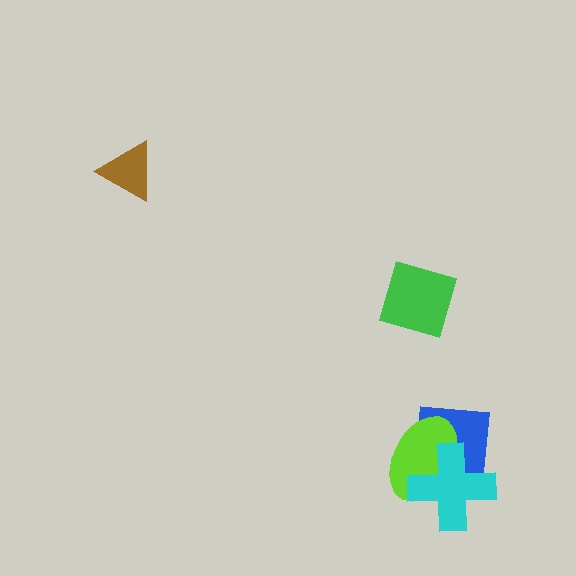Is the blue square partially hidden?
Yes, it is partially covered by another shape.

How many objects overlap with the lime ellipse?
2 objects overlap with the lime ellipse.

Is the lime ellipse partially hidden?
Yes, it is partially covered by another shape.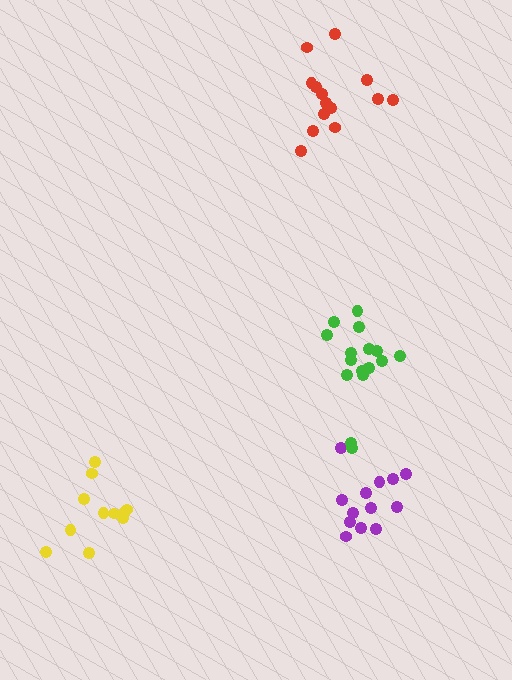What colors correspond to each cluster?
The clusters are colored: purple, red, green, yellow.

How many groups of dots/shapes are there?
There are 4 groups.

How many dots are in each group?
Group 1: 13 dots, Group 2: 14 dots, Group 3: 16 dots, Group 4: 11 dots (54 total).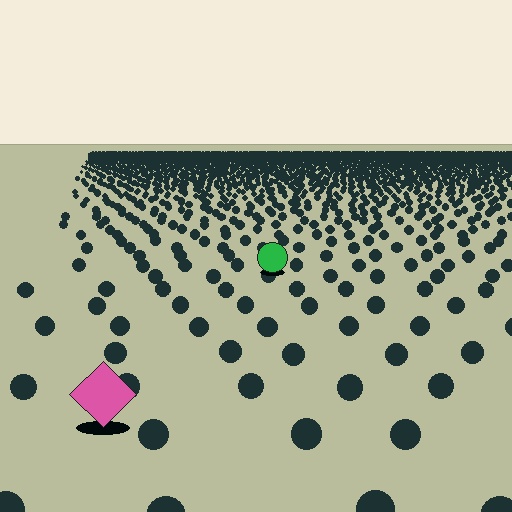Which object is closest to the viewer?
The pink diamond is closest. The texture marks near it are larger and more spread out.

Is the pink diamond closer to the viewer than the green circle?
Yes. The pink diamond is closer — you can tell from the texture gradient: the ground texture is coarser near it.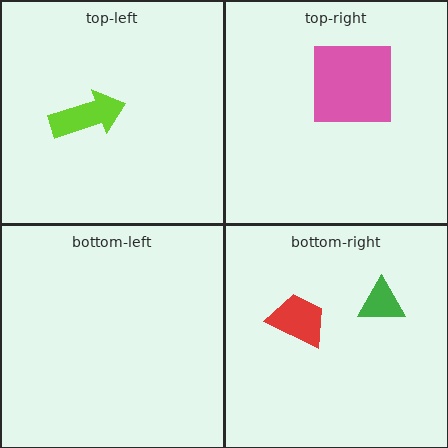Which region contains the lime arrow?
The top-left region.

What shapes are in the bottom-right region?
The green triangle, the red trapezoid.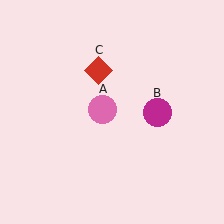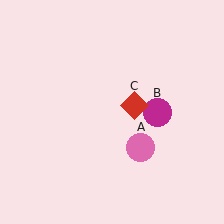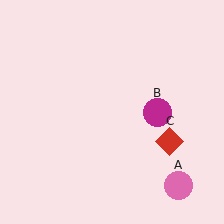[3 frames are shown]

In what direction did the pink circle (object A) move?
The pink circle (object A) moved down and to the right.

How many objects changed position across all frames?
2 objects changed position: pink circle (object A), red diamond (object C).